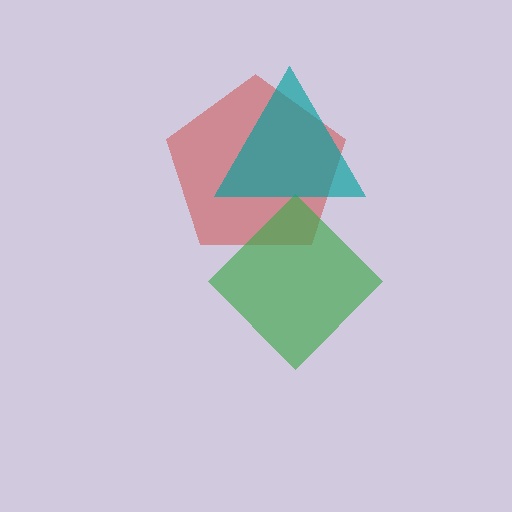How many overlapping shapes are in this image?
There are 3 overlapping shapes in the image.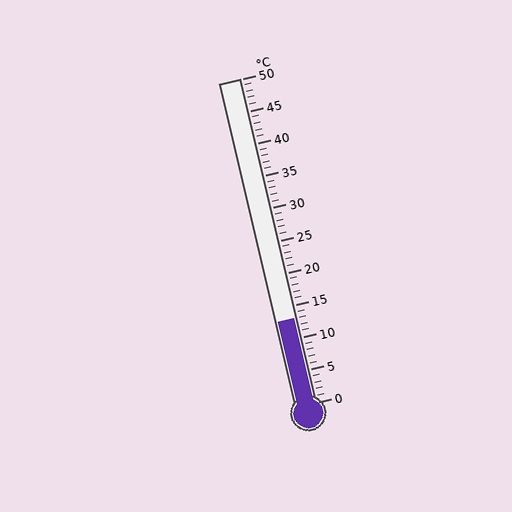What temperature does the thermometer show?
The thermometer shows approximately 13°C.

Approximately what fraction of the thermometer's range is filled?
The thermometer is filled to approximately 25% of its range.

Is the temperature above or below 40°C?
The temperature is below 40°C.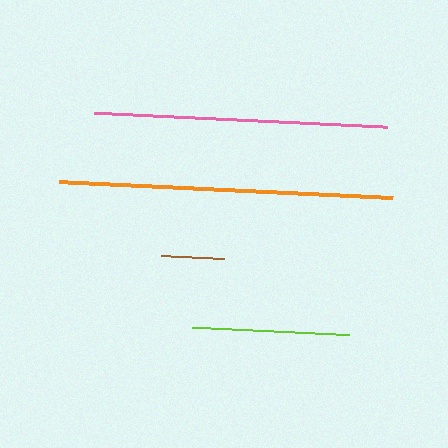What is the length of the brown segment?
The brown segment is approximately 63 pixels long.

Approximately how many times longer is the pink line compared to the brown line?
The pink line is approximately 4.7 times the length of the brown line.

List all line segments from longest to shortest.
From longest to shortest: orange, pink, lime, brown.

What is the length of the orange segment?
The orange segment is approximately 334 pixels long.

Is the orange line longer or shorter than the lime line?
The orange line is longer than the lime line.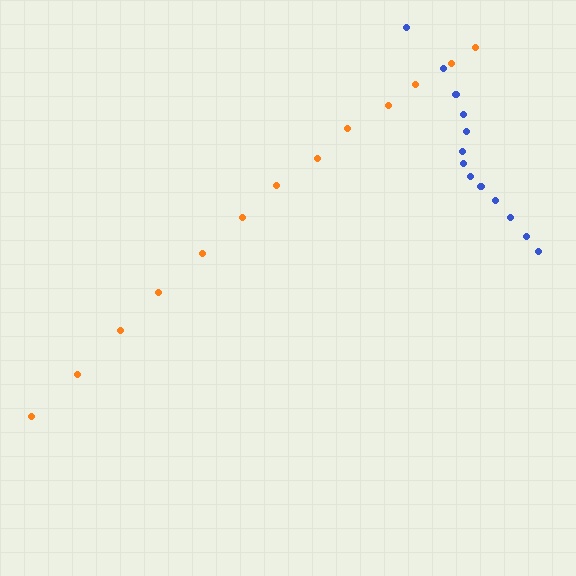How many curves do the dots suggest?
There are 2 distinct paths.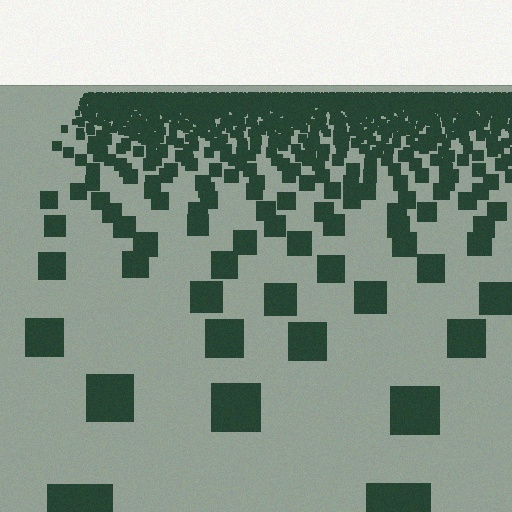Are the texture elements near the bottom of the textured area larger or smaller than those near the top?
Larger. Near the bottom, elements are closer to the viewer and appear at a bigger on-screen size.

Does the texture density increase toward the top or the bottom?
Density increases toward the top.